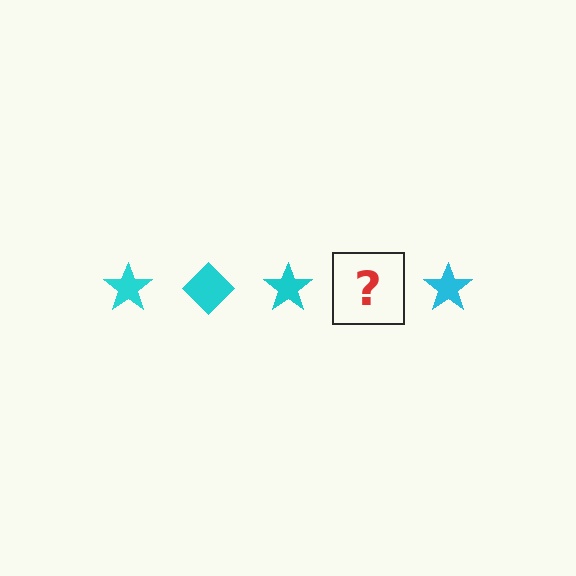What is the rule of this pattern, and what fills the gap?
The rule is that the pattern cycles through star, diamond shapes in cyan. The gap should be filled with a cyan diamond.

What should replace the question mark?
The question mark should be replaced with a cyan diamond.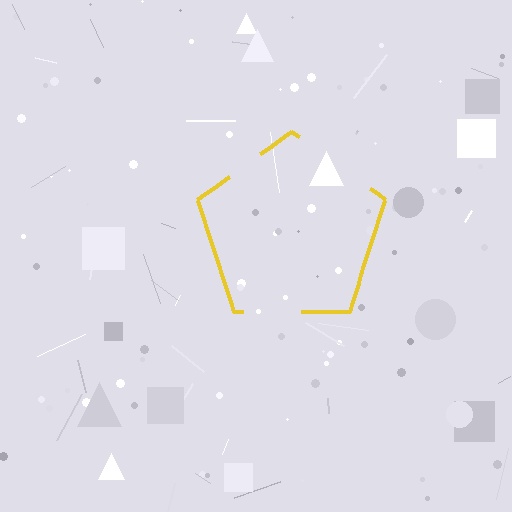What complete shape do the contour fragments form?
The contour fragments form a pentagon.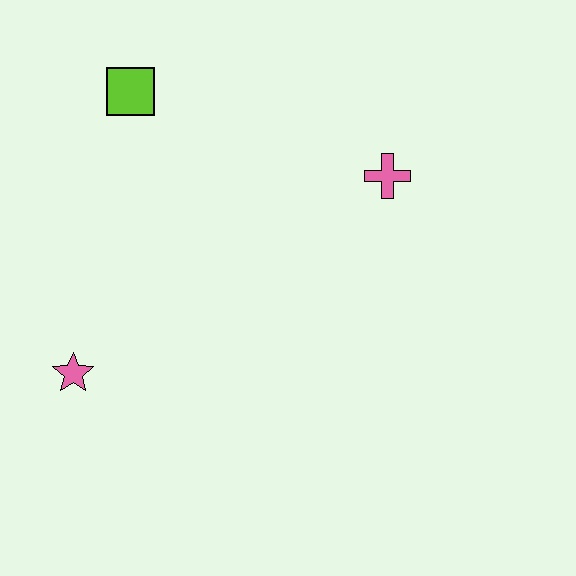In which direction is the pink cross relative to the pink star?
The pink cross is to the right of the pink star.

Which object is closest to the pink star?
The lime square is closest to the pink star.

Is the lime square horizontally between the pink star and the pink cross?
Yes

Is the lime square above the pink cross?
Yes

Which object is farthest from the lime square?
The pink star is farthest from the lime square.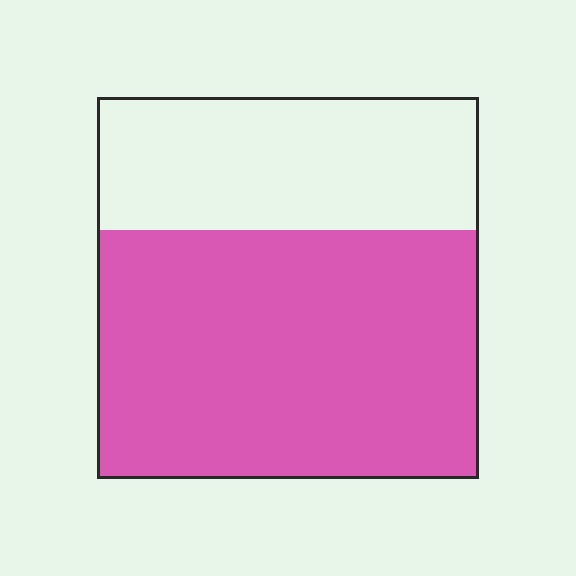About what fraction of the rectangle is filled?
About two thirds (2/3).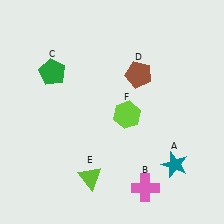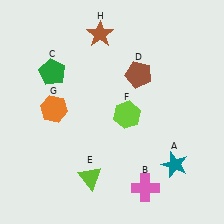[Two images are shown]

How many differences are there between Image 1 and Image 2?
There are 2 differences between the two images.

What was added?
An orange hexagon (G), a brown star (H) were added in Image 2.